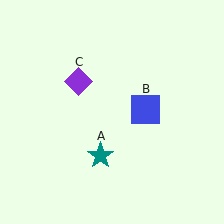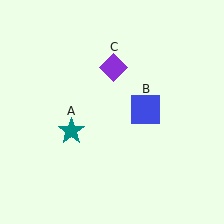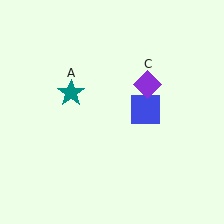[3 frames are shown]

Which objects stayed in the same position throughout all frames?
Blue square (object B) remained stationary.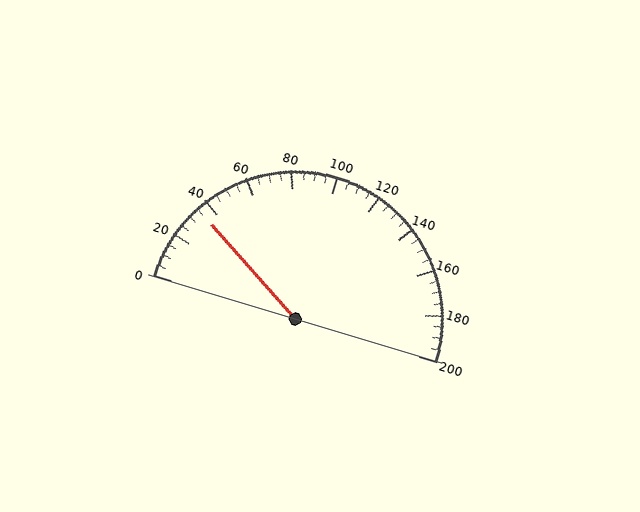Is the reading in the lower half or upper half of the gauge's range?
The reading is in the lower half of the range (0 to 200).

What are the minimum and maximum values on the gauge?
The gauge ranges from 0 to 200.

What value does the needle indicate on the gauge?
The needle indicates approximately 35.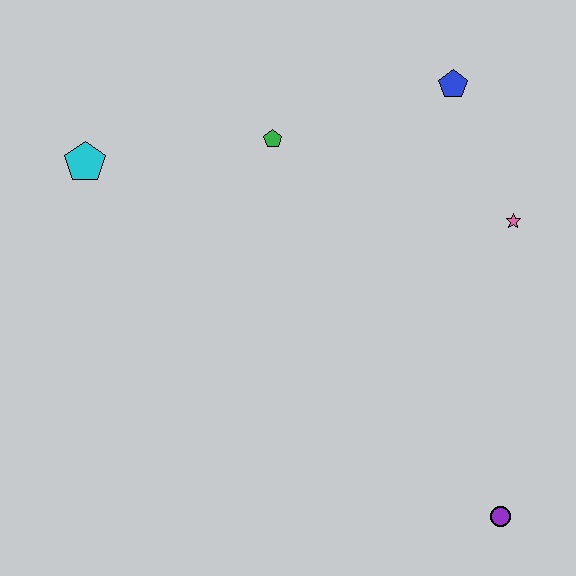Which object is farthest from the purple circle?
The cyan pentagon is farthest from the purple circle.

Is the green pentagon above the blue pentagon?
No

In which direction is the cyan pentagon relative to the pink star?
The cyan pentagon is to the left of the pink star.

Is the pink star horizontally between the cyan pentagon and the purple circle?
No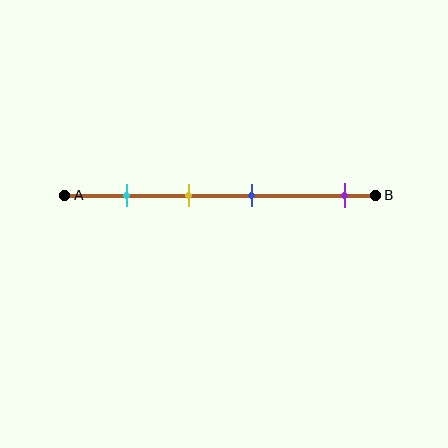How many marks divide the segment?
There are 4 marks dividing the segment.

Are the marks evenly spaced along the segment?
No, the marks are not evenly spaced.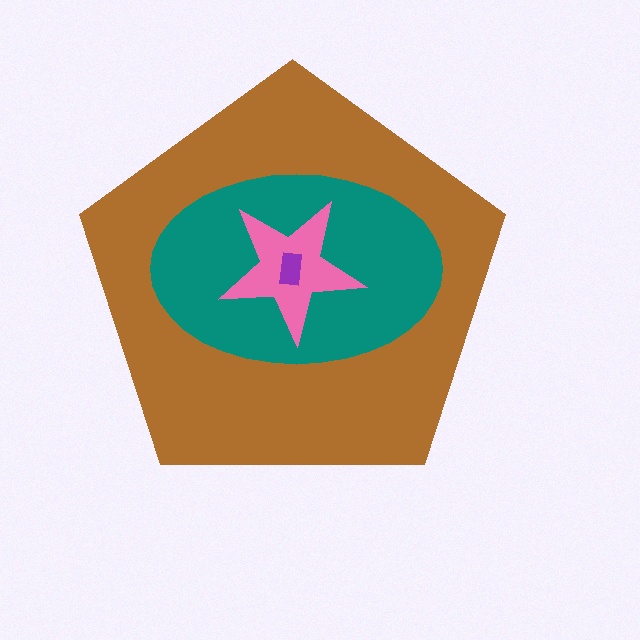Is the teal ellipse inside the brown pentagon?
Yes.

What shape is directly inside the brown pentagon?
The teal ellipse.